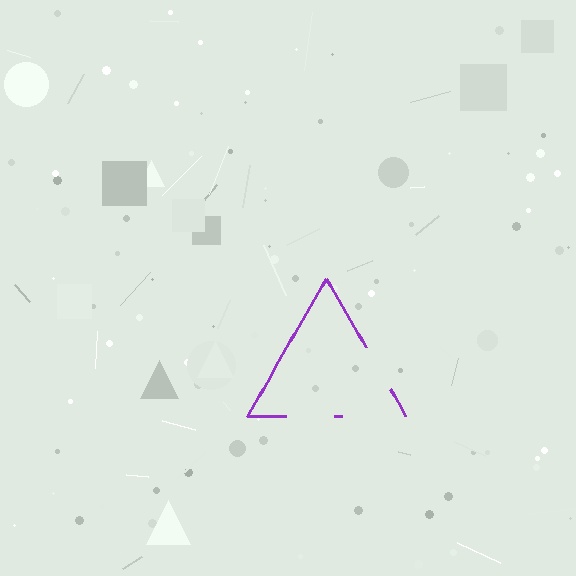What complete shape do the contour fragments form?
The contour fragments form a triangle.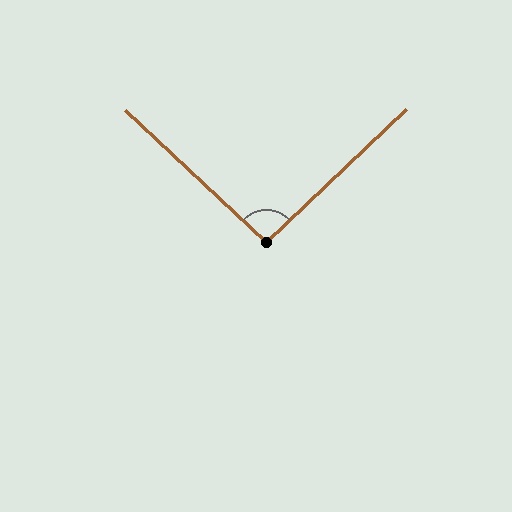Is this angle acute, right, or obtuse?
It is approximately a right angle.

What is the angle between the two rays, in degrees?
Approximately 93 degrees.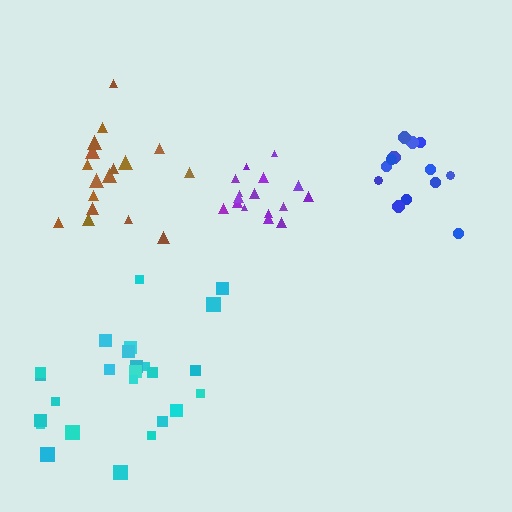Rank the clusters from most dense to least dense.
purple, blue, brown, cyan.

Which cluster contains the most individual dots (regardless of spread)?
Cyan (25).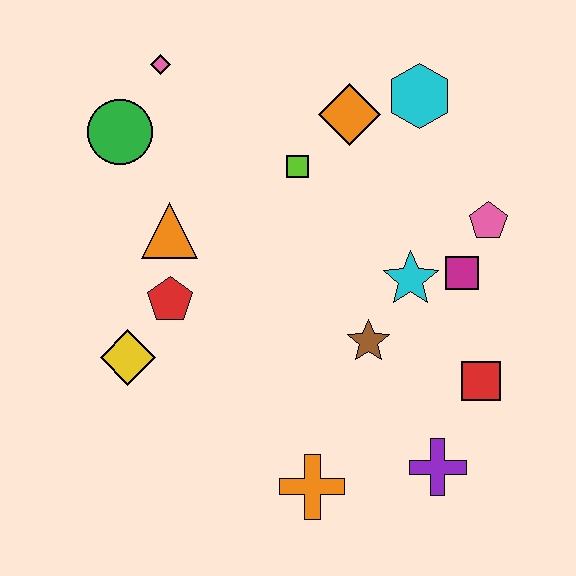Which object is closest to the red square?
The purple cross is closest to the red square.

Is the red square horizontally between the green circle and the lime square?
No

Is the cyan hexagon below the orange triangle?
No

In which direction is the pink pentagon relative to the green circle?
The pink pentagon is to the right of the green circle.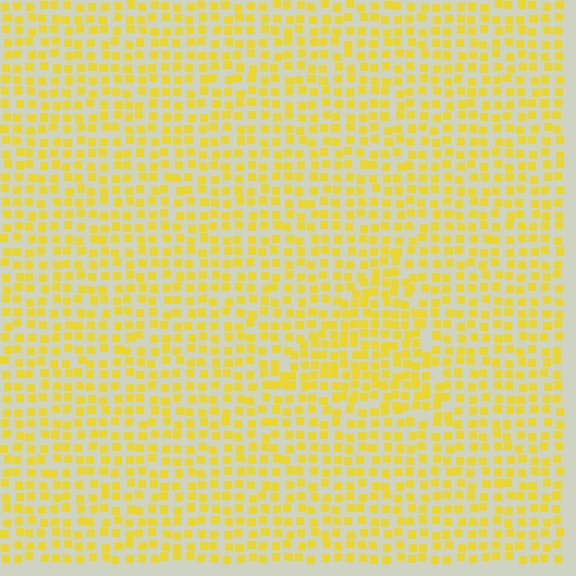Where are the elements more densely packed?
The elements are more densely packed inside the triangle boundary.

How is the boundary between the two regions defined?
The boundary is defined by a change in element density (approximately 1.4x ratio). All elements are the same color, size, and shape.